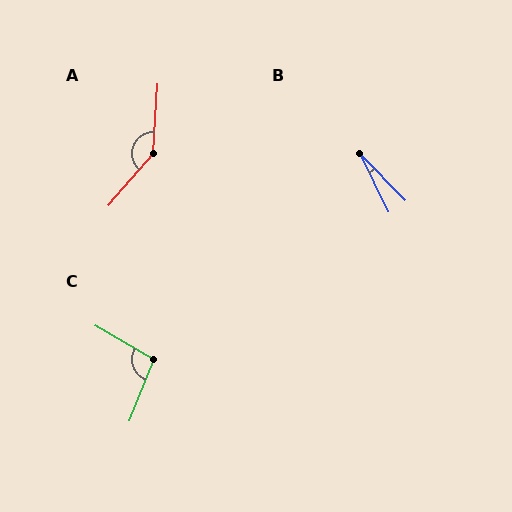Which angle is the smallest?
B, at approximately 18 degrees.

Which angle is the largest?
A, at approximately 143 degrees.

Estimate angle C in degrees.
Approximately 98 degrees.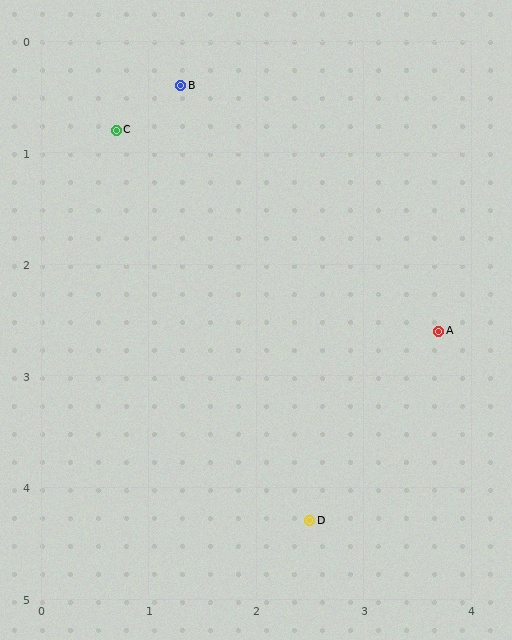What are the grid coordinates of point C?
Point C is at approximately (0.7, 0.8).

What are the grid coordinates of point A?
Point A is at approximately (3.7, 2.6).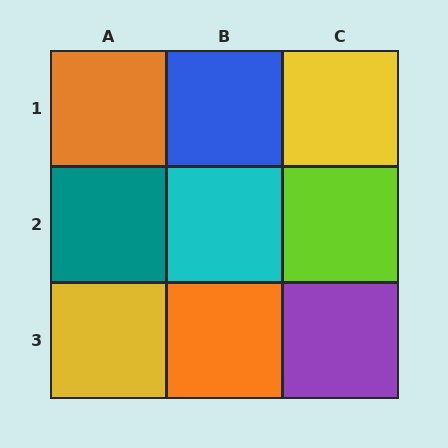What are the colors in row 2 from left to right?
Teal, cyan, lime.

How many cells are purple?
1 cell is purple.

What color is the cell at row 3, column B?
Orange.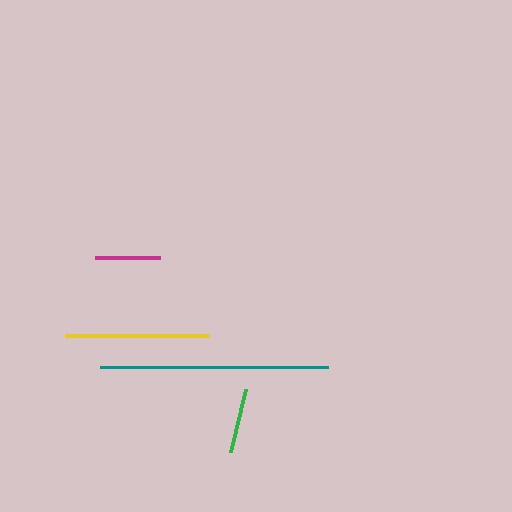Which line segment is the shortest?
The green line is the shortest at approximately 65 pixels.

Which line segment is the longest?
The teal line is the longest at approximately 228 pixels.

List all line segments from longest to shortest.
From longest to shortest: teal, yellow, magenta, green.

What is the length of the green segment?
The green segment is approximately 65 pixels long.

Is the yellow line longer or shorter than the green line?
The yellow line is longer than the green line.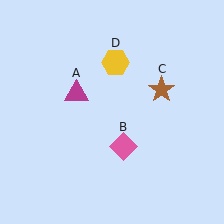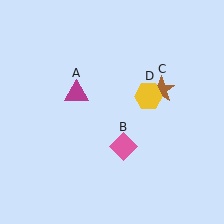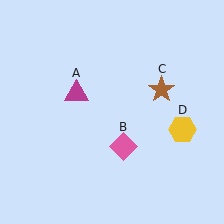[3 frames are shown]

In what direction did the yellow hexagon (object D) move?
The yellow hexagon (object D) moved down and to the right.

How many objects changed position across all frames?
1 object changed position: yellow hexagon (object D).